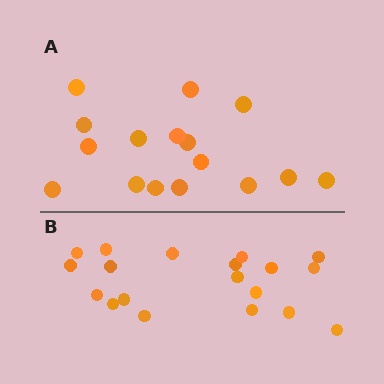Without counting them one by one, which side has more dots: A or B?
Region B (the bottom region) has more dots.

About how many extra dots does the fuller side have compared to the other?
Region B has just a few more — roughly 2 or 3 more dots than region A.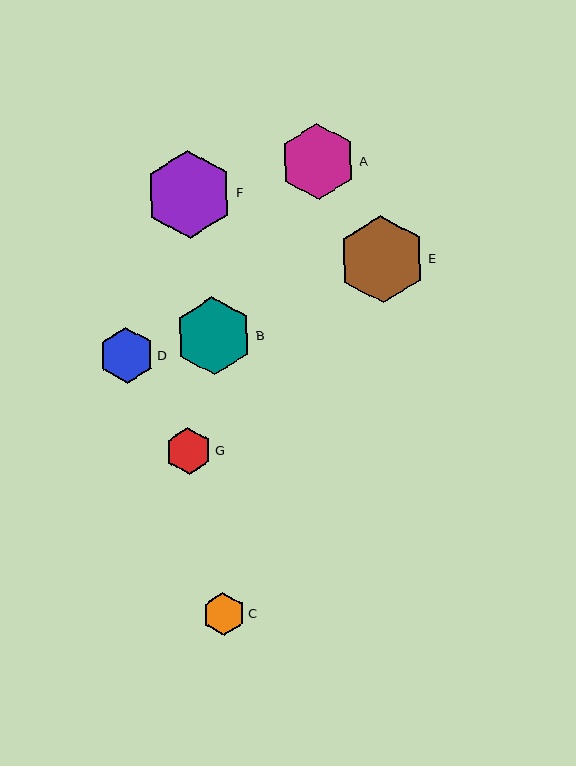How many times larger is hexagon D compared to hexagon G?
Hexagon D is approximately 1.2 times the size of hexagon G.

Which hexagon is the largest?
Hexagon F is the largest with a size of approximately 88 pixels.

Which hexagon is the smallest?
Hexagon C is the smallest with a size of approximately 43 pixels.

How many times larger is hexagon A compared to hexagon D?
Hexagon A is approximately 1.4 times the size of hexagon D.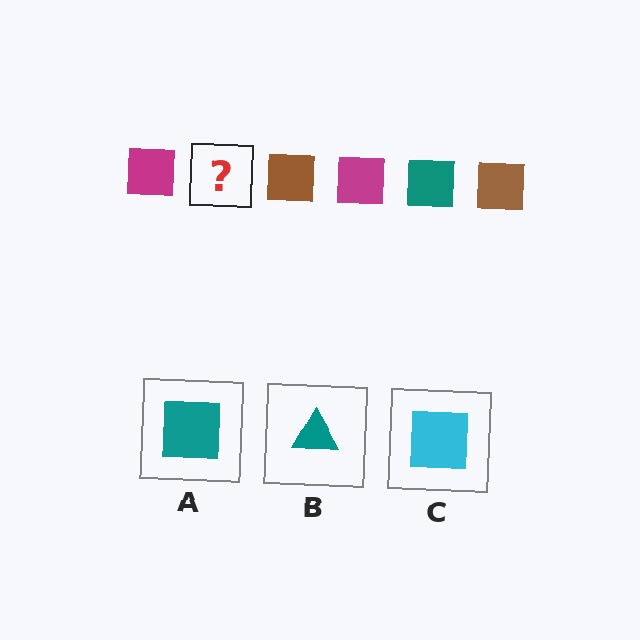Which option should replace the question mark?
Option A.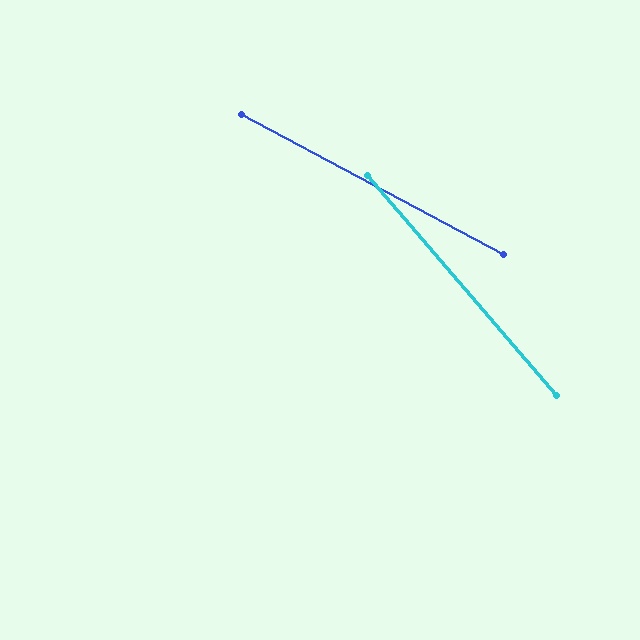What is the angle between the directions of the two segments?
Approximately 21 degrees.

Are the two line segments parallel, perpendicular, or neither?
Neither parallel nor perpendicular — they differ by about 21°.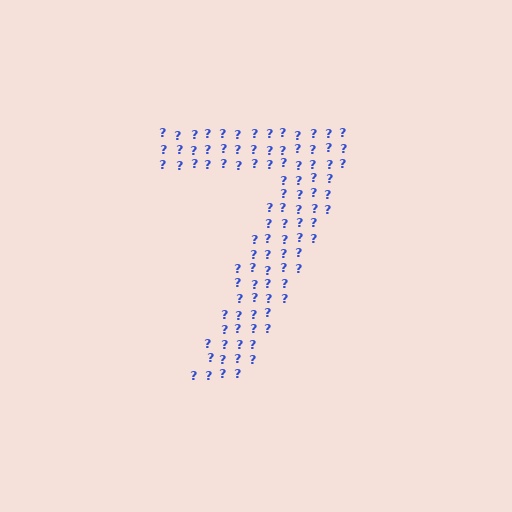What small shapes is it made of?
It is made of small question marks.